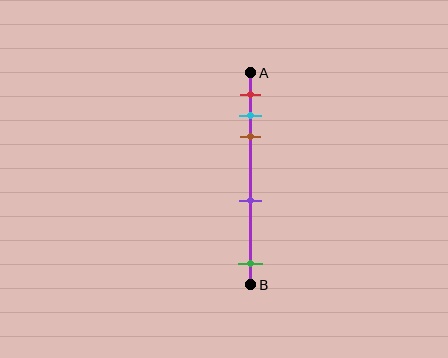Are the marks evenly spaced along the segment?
No, the marks are not evenly spaced.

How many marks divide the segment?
There are 5 marks dividing the segment.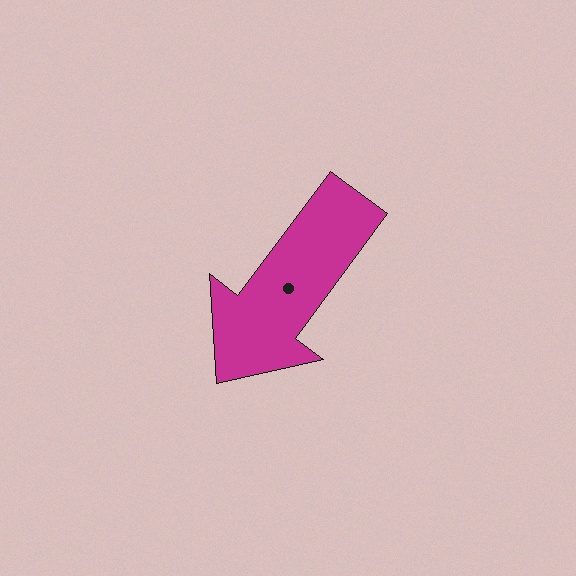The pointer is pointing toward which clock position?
Roughly 7 o'clock.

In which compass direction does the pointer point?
Southwest.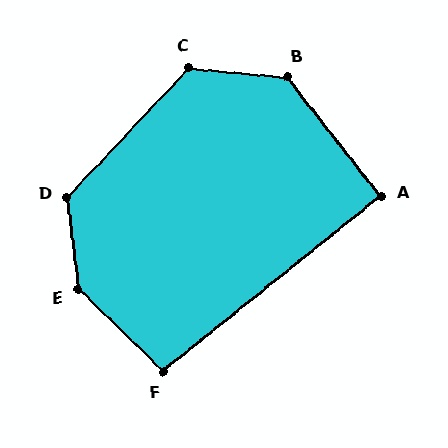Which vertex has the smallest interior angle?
A, at approximately 91 degrees.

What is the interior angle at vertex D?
Approximately 129 degrees (obtuse).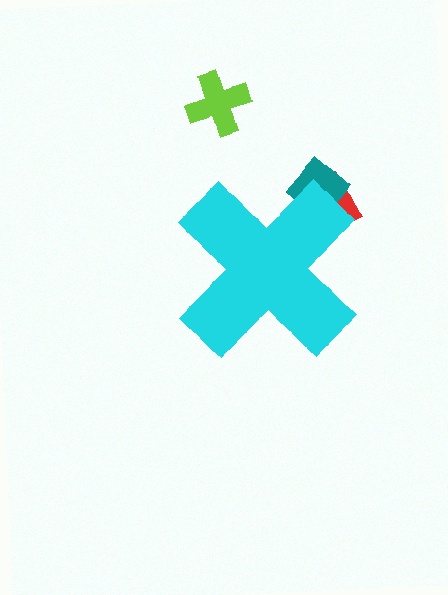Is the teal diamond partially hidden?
Yes, the teal diamond is partially hidden behind the cyan cross.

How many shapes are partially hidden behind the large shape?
2 shapes are partially hidden.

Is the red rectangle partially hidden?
Yes, the red rectangle is partially hidden behind the cyan cross.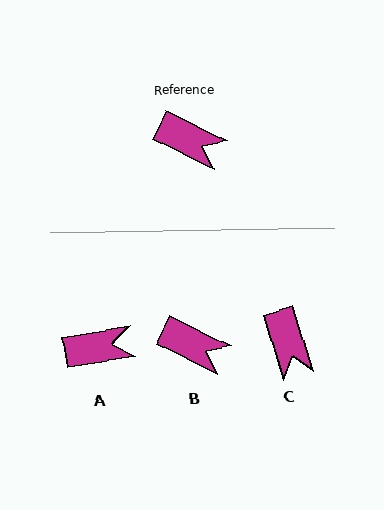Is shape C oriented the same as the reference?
No, it is off by about 47 degrees.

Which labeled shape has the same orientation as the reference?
B.